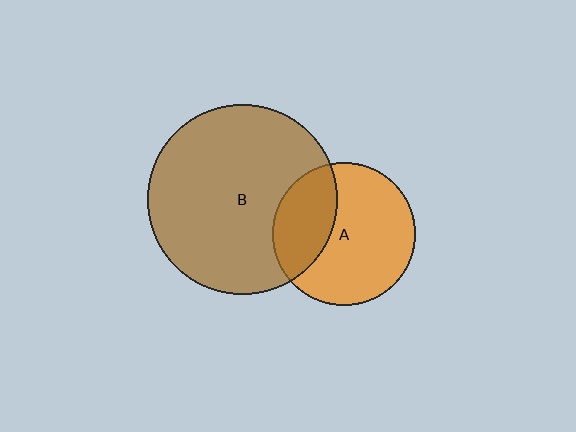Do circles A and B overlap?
Yes.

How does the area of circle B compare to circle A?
Approximately 1.7 times.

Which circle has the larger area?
Circle B (brown).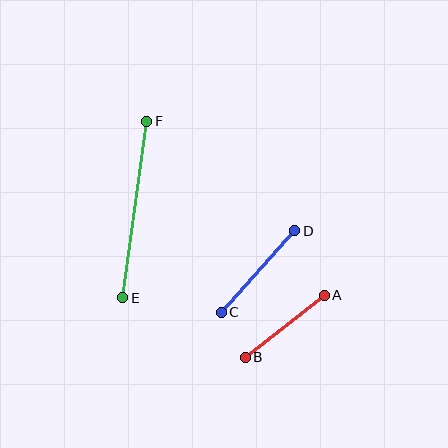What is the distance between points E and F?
The distance is approximately 178 pixels.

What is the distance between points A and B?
The distance is approximately 100 pixels.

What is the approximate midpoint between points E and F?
The midpoint is at approximately (135, 210) pixels.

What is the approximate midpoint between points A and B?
The midpoint is at approximately (285, 326) pixels.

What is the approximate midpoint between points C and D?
The midpoint is at approximately (258, 272) pixels.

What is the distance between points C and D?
The distance is approximately 110 pixels.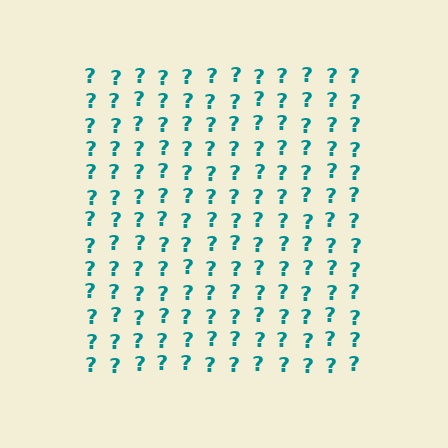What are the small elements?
The small elements are question marks.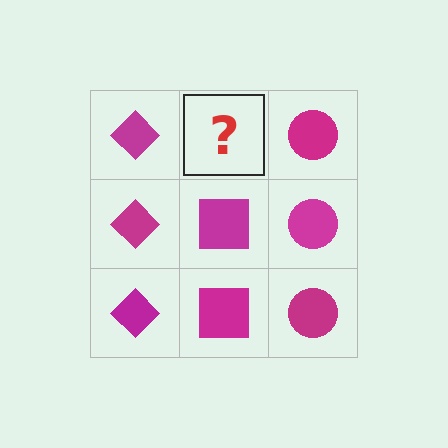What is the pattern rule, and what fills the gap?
The rule is that each column has a consistent shape. The gap should be filled with a magenta square.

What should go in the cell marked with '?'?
The missing cell should contain a magenta square.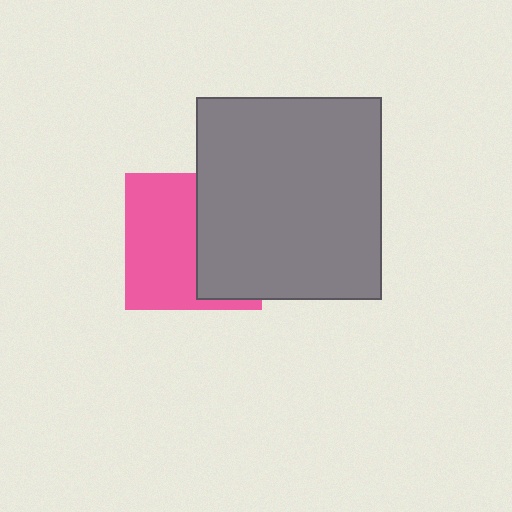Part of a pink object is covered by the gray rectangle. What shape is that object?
It is a square.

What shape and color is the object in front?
The object in front is a gray rectangle.